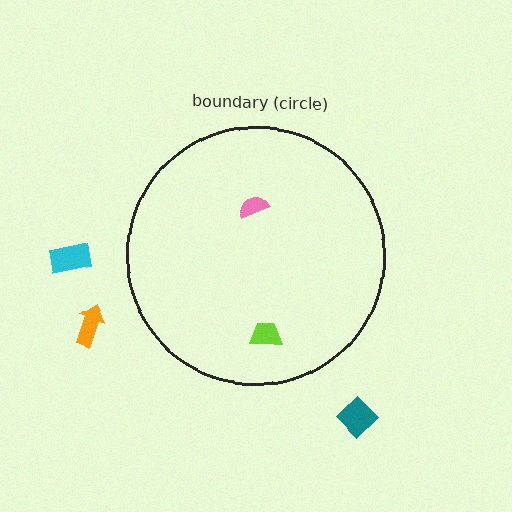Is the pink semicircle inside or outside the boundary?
Inside.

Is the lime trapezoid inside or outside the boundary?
Inside.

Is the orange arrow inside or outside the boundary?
Outside.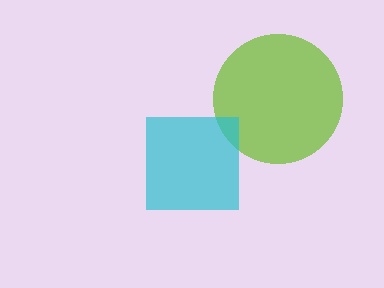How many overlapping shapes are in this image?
There are 2 overlapping shapes in the image.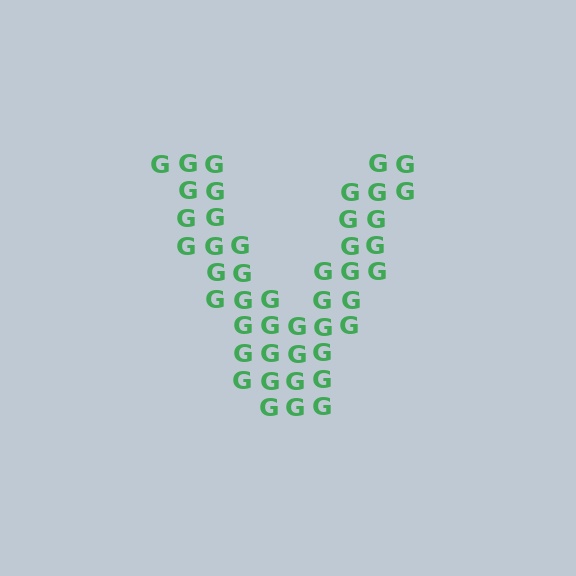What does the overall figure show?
The overall figure shows the letter V.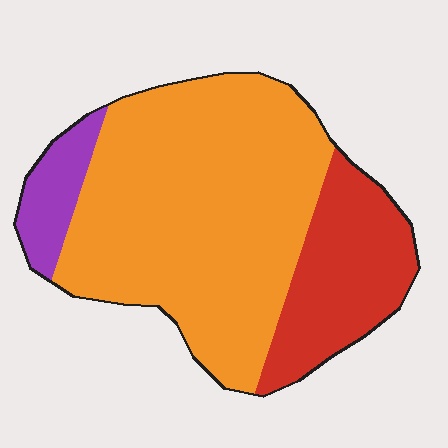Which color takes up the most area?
Orange, at roughly 70%.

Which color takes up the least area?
Purple, at roughly 10%.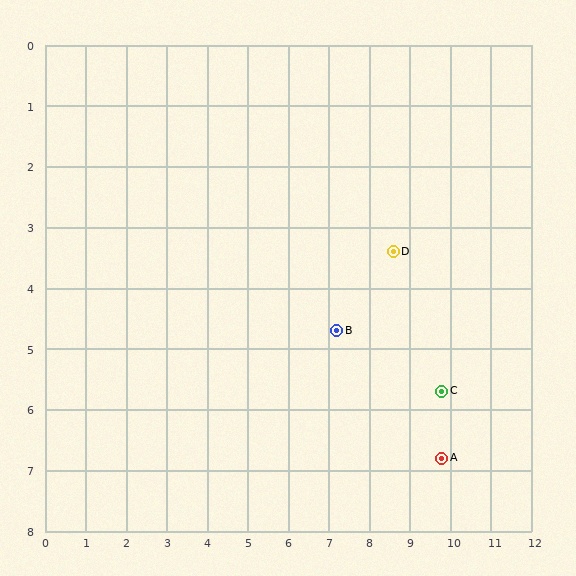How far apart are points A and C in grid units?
Points A and C are about 1.1 grid units apart.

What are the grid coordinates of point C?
Point C is at approximately (9.8, 5.7).